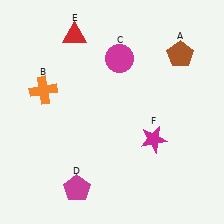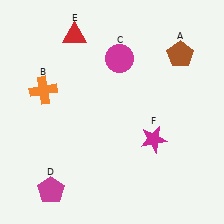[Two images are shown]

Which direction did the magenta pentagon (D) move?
The magenta pentagon (D) moved left.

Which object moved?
The magenta pentagon (D) moved left.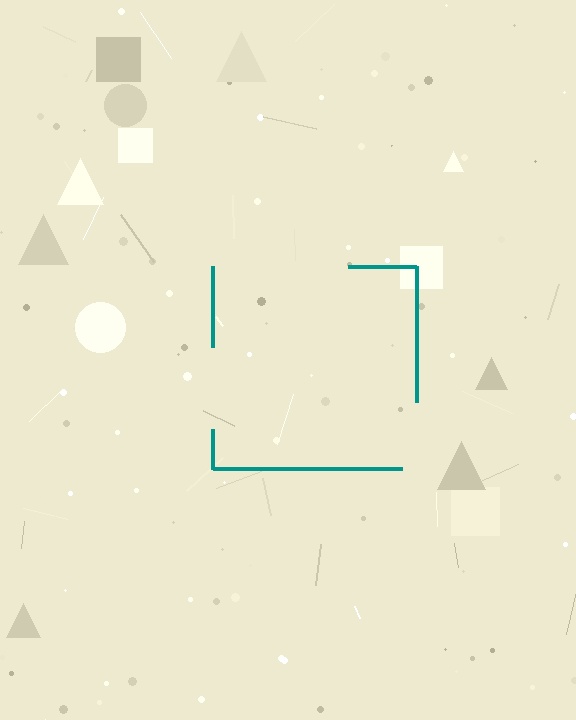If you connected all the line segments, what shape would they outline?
They would outline a square.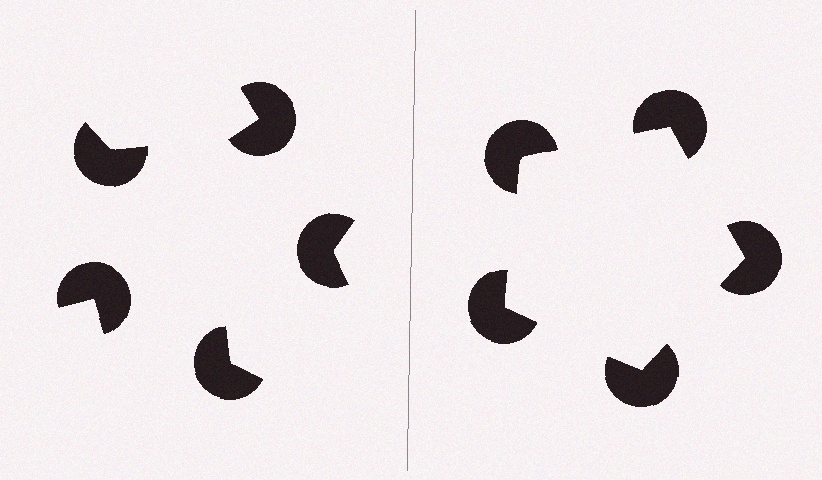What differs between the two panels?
The pac-man discs are positioned identically on both sides; only the wedge orientations differ. On the right they align to a pentagon; on the left they are misaligned.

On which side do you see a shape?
An illusory pentagon appears on the right side. On the left side the wedge cuts are rotated, so no coherent shape forms.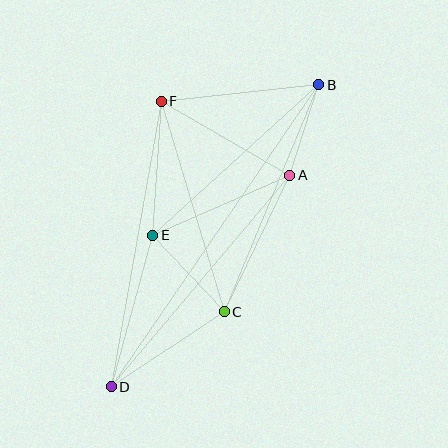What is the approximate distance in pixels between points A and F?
The distance between A and F is approximately 148 pixels.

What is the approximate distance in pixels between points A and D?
The distance between A and D is approximately 276 pixels.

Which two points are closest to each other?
Points A and B are closest to each other.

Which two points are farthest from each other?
Points B and D are farthest from each other.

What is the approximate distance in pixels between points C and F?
The distance between C and F is approximately 220 pixels.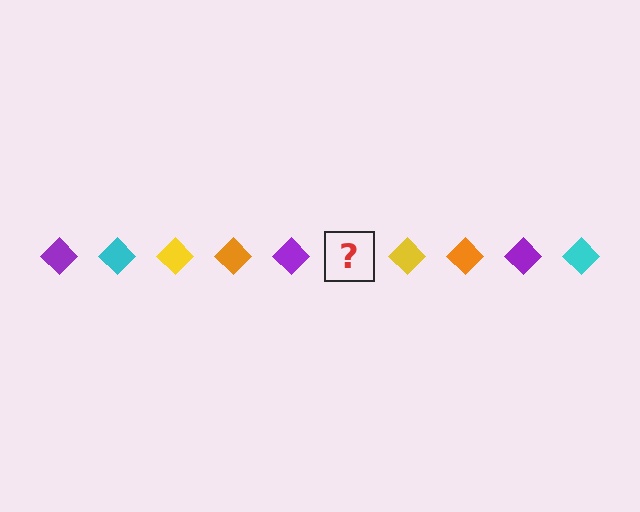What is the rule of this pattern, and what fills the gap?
The rule is that the pattern cycles through purple, cyan, yellow, orange diamonds. The gap should be filled with a cyan diamond.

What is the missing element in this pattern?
The missing element is a cyan diamond.